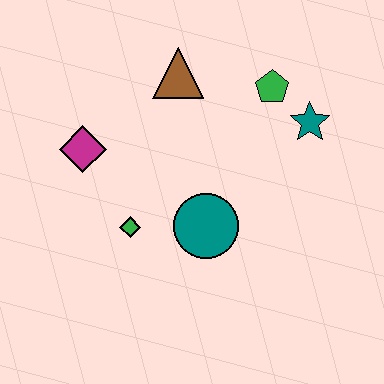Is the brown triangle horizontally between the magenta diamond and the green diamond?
No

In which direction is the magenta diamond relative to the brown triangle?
The magenta diamond is to the left of the brown triangle.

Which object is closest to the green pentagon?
The teal star is closest to the green pentagon.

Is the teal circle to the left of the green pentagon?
Yes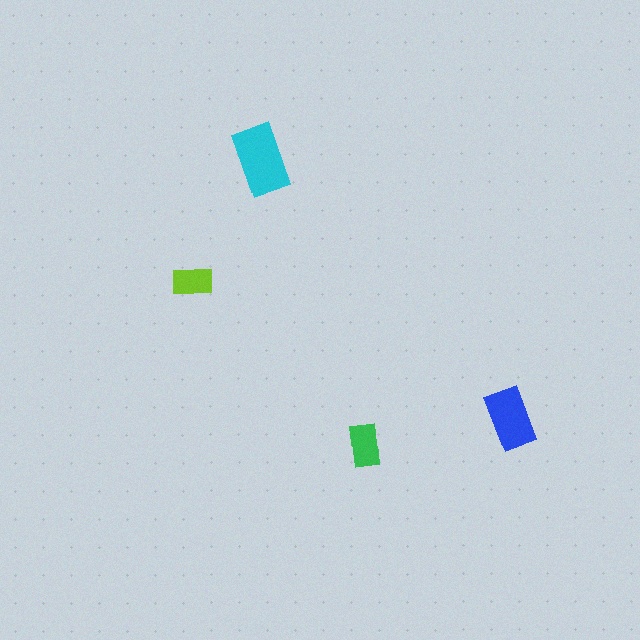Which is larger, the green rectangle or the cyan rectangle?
The cyan one.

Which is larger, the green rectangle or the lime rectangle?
The green one.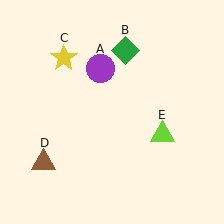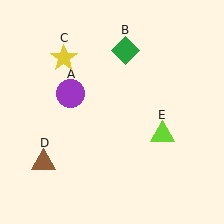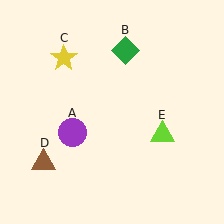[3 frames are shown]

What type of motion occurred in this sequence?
The purple circle (object A) rotated counterclockwise around the center of the scene.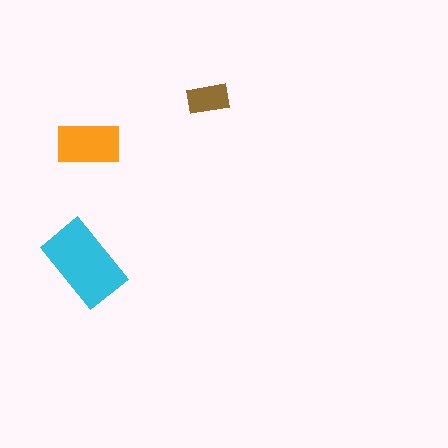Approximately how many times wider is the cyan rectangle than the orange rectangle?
About 1.5 times wider.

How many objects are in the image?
There are 3 objects in the image.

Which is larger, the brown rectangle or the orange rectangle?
The orange one.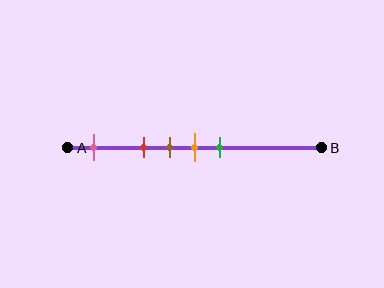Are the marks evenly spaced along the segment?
No, the marks are not evenly spaced.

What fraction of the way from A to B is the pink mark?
The pink mark is approximately 10% (0.1) of the way from A to B.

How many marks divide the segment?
There are 5 marks dividing the segment.